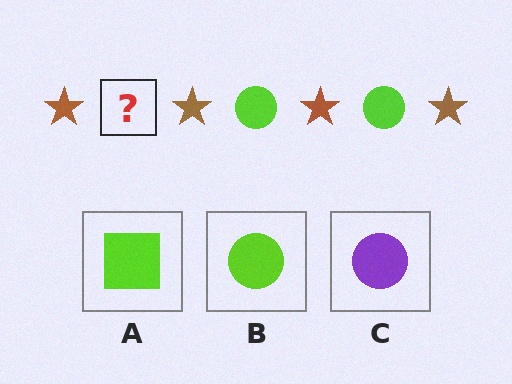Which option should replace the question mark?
Option B.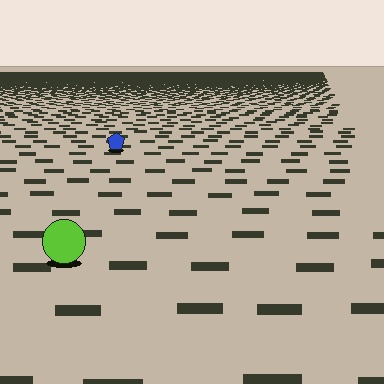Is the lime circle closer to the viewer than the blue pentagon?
Yes. The lime circle is closer — you can tell from the texture gradient: the ground texture is coarser near it.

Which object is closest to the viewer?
The lime circle is closest. The texture marks near it are larger and more spread out.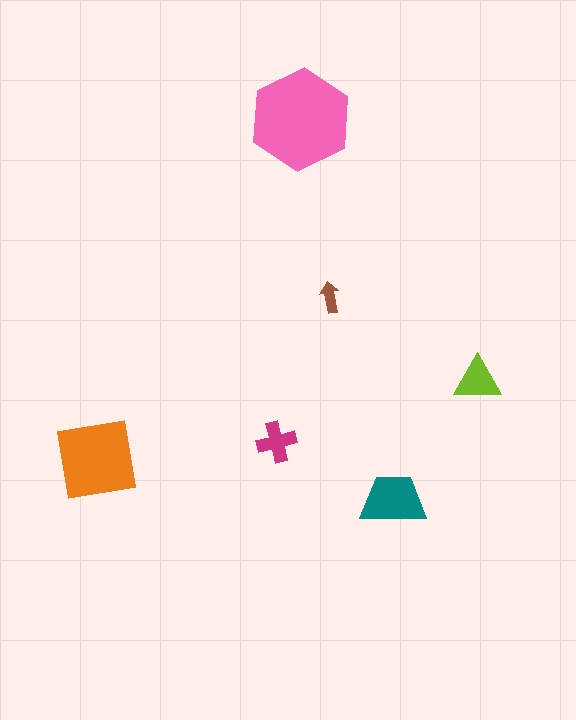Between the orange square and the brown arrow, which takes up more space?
The orange square.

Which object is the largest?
The pink hexagon.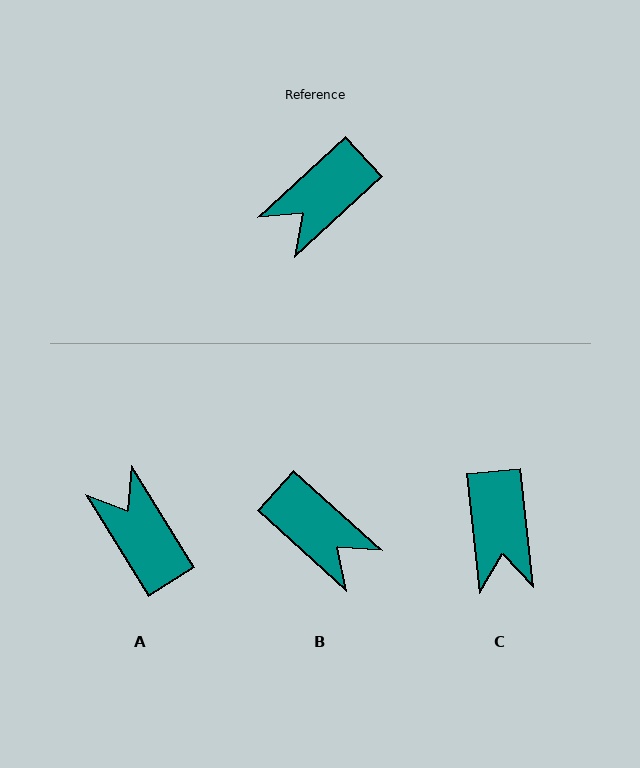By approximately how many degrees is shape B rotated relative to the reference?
Approximately 96 degrees counter-clockwise.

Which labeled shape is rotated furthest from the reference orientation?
A, about 101 degrees away.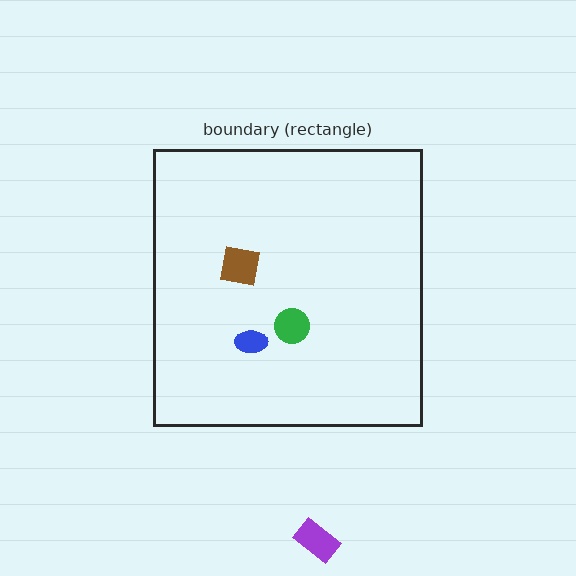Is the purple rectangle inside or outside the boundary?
Outside.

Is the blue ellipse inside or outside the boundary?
Inside.